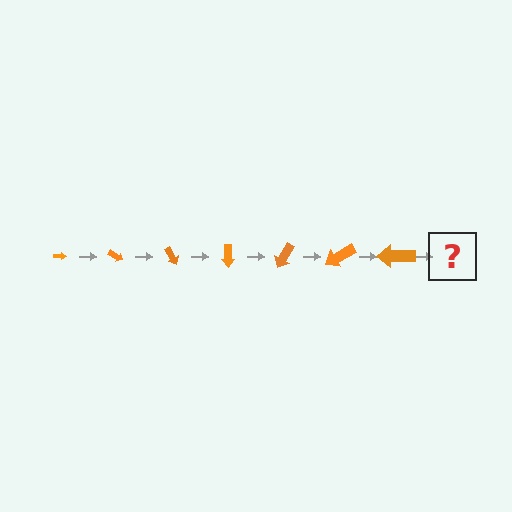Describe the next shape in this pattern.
It should be an arrow, larger than the previous one and rotated 210 degrees from the start.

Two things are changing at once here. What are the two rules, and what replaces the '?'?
The two rules are that the arrow grows larger each step and it rotates 30 degrees each step. The '?' should be an arrow, larger than the previous one and rotated 210 degrees from the start.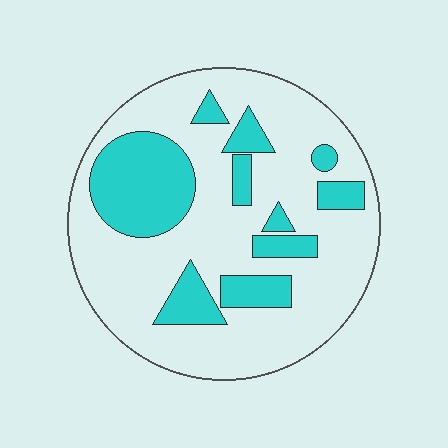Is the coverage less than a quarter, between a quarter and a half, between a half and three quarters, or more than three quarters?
Between a quarter and a half.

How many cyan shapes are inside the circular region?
10.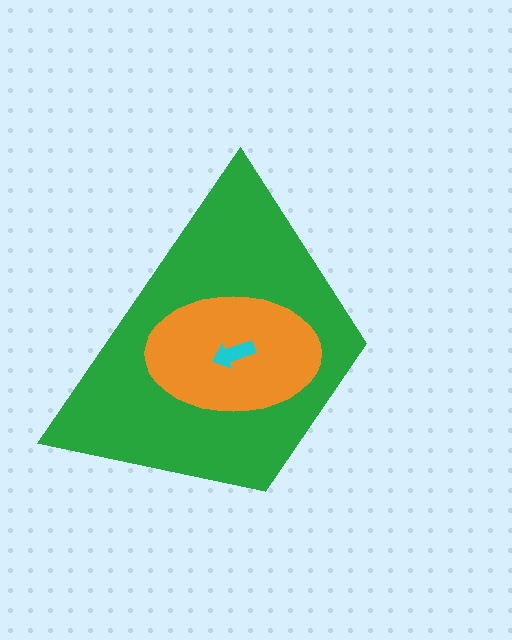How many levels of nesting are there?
3.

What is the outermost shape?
The green trapezoid.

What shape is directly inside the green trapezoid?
The orange ellipse.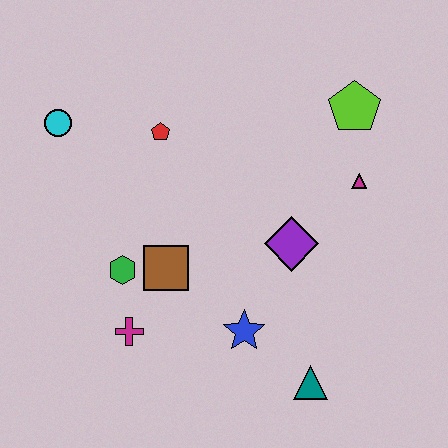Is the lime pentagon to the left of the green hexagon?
No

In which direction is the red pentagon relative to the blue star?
The red pentagon is above the blue star.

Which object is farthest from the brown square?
The lime pentagon is farthest from the brown square.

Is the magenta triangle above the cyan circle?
No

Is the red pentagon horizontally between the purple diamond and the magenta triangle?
No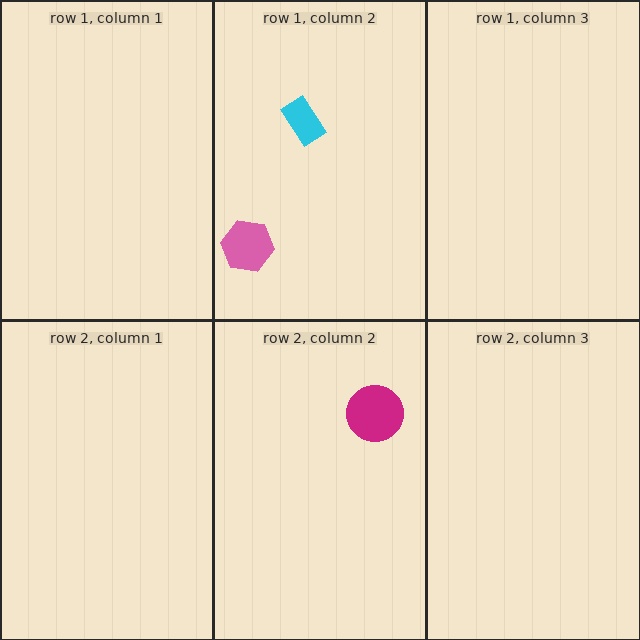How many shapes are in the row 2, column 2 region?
1.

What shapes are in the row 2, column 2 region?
The magenta circle.